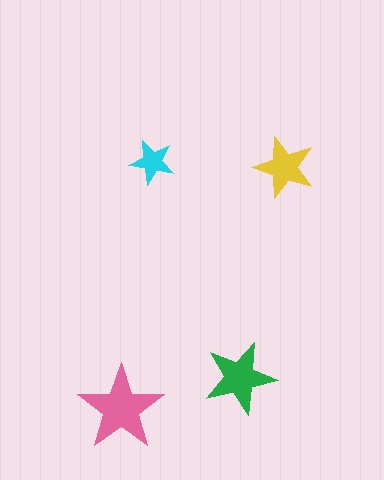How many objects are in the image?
There are 4 objects in the image.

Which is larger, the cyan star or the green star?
The green one.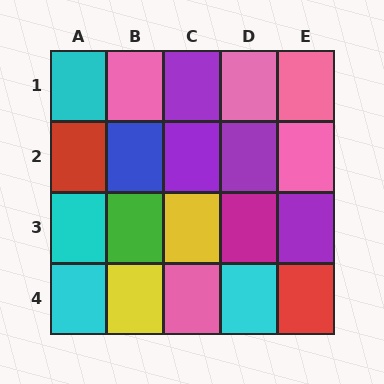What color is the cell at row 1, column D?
Pink.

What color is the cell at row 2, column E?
Pink.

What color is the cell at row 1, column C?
Purple.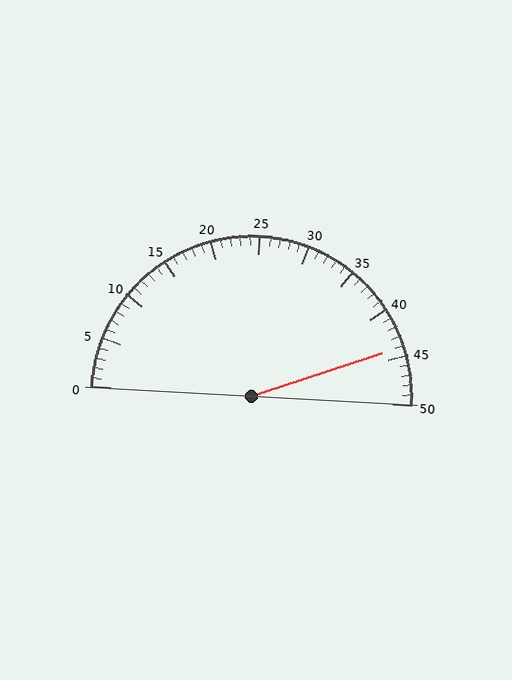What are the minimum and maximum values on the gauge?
The gauge ranges from 0 to 50.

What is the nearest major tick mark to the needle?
The nearest major tick mark is 45.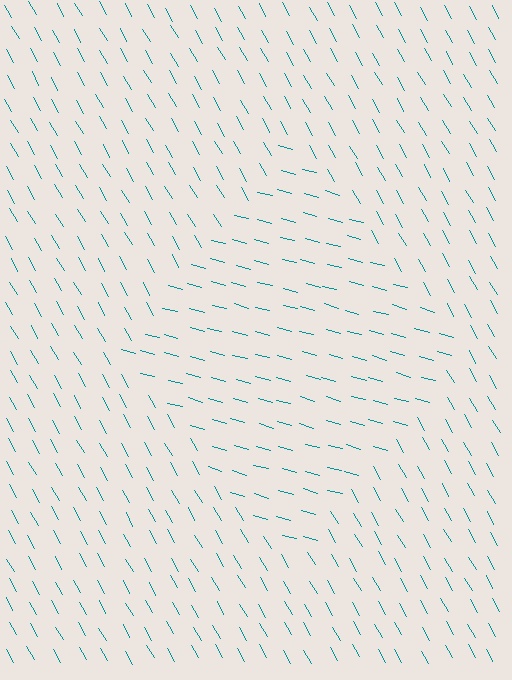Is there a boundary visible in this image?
Yes, there is a texture boundary formed by a change in line orientation.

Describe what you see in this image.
The image is filled with small teal line segments. A diamond region in the image has lines oriented differently from the surrounding lines, creating a visible texture boundary.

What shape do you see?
I see a diamond.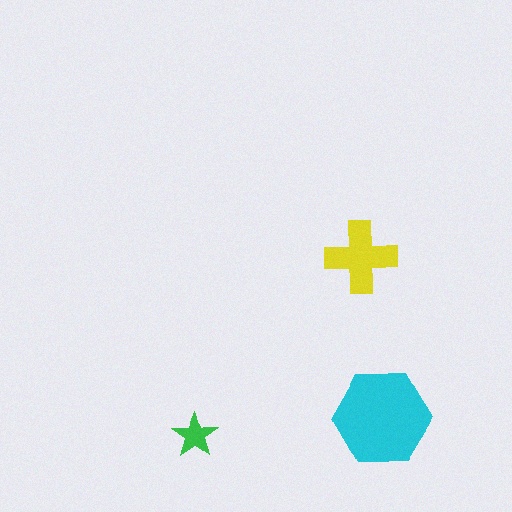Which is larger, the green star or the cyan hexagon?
The cyan hexagon.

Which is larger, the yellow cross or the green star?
The yellow cross.